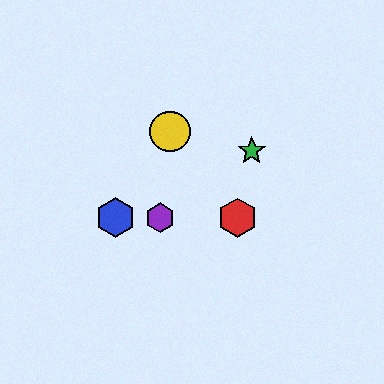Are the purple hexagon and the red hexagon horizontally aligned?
Yes, both are at y≈218.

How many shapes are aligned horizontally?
3 shapes (the red hexagon, the blue hexagon, the purple hexagon) are aligned horizontally.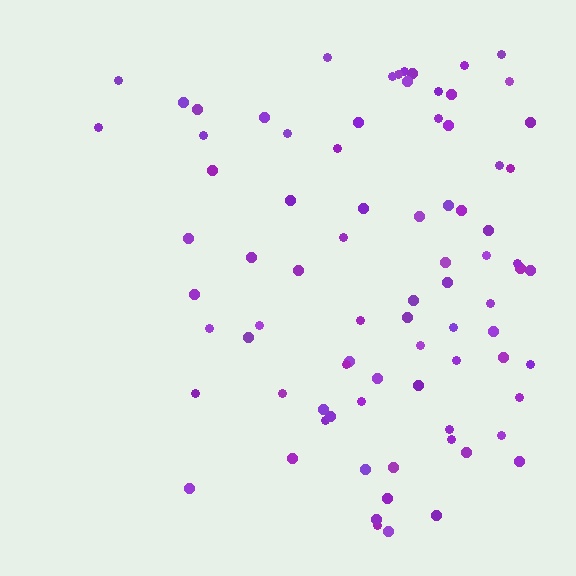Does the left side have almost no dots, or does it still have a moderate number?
Still a moderate number, just noticeably fewer than the right.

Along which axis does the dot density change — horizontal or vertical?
Horizontal.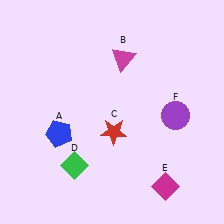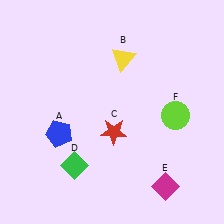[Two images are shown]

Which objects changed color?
B changed from magenta to yellow. F changed from purple to lime.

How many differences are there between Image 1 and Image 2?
There are 2 differences between the two images.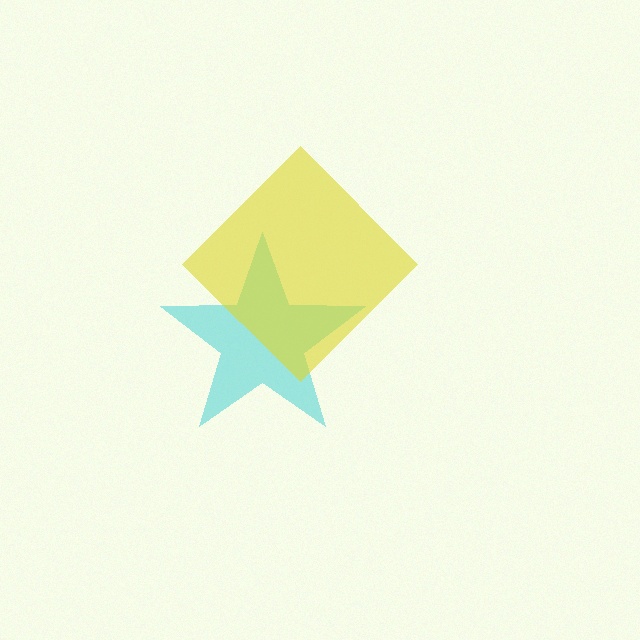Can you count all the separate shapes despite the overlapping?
Yes, there are 2 separate shapes.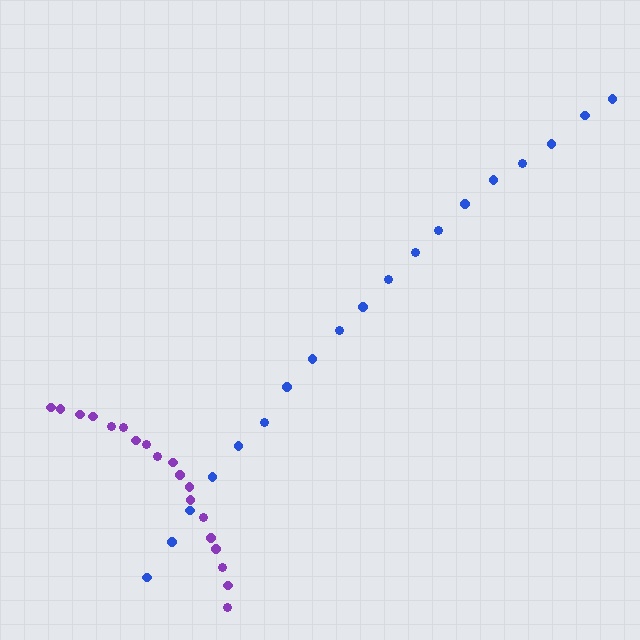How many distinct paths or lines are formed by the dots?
There are 2 distinct paths.